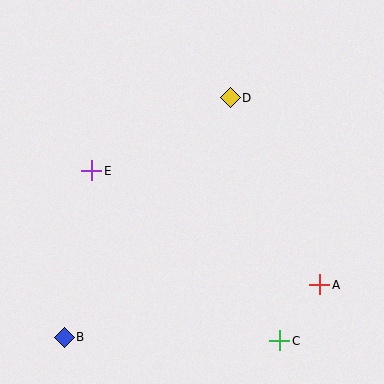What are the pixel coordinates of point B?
Point B is at (64, 337).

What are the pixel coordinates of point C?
Point C is at (280, 341).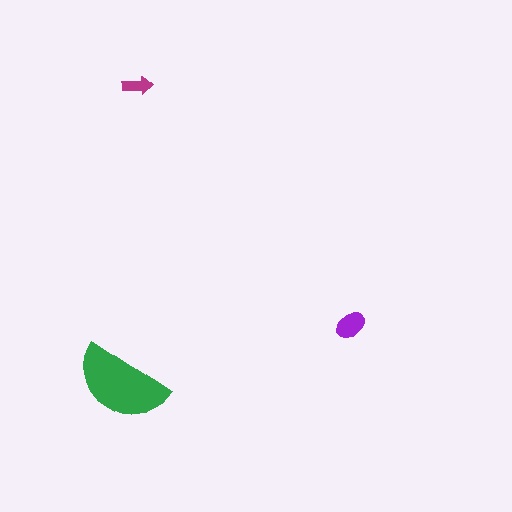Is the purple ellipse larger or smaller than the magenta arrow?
Larger.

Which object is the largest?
The green semicircle.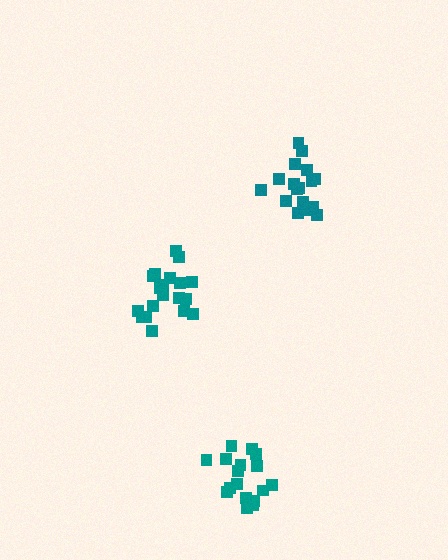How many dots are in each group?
Group 1: 17 dots, Group 2: 19 dots, Group 3: 17 dots (53 total).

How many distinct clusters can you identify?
There are 3 distinct clusters.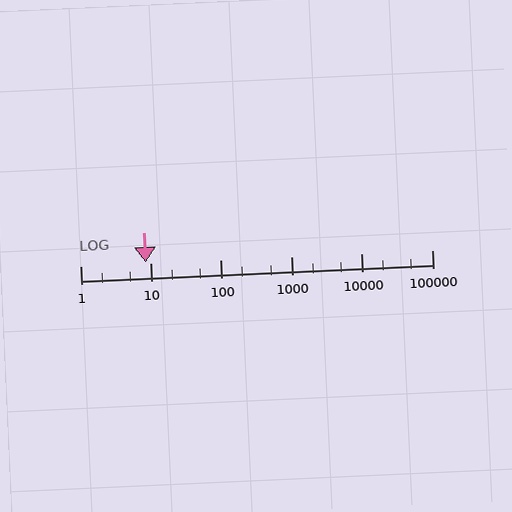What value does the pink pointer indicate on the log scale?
The pointer indicates approximately 8.6.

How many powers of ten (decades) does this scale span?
The scale spans 5 decades, from 1 to 100000.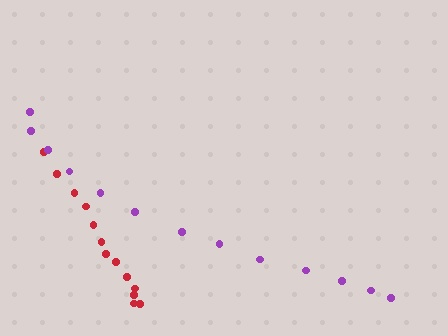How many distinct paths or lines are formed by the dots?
There are 2 distinct paths.